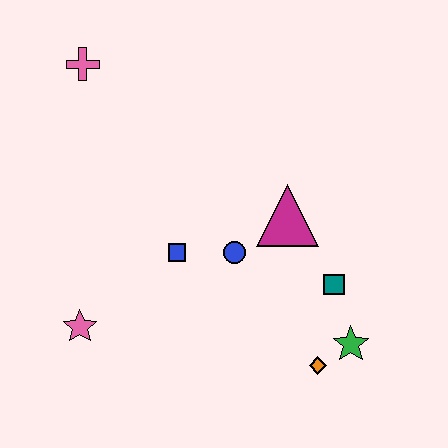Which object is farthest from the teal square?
The pink cross is farthest from the teal square.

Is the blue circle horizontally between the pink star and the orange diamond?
Yes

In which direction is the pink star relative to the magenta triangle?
The pink star is to the left of the magenta triangle.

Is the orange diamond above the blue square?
No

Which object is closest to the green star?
The orange diamond is closest to the green star.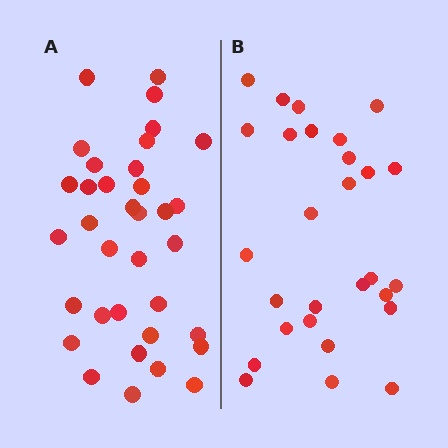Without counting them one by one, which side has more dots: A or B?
Region A (the left region) has more dots.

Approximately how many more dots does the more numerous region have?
Region A has roughly 8 or so more dots than region B.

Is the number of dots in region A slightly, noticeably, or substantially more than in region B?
Region A has noticeably more, but not dramatically so. The ratio is roughly 1.2 to 1.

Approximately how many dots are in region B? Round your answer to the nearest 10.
About 30 dots. (The exact count is 28, which rounds to 30.)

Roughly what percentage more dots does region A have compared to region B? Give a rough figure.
About 25% more.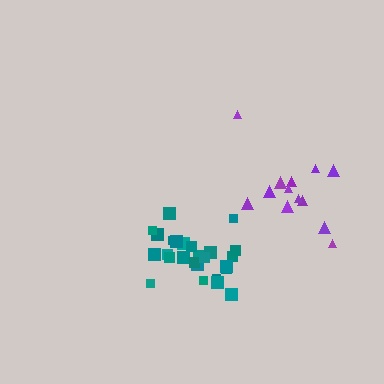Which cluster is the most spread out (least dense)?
Purple.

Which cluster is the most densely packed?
Teal.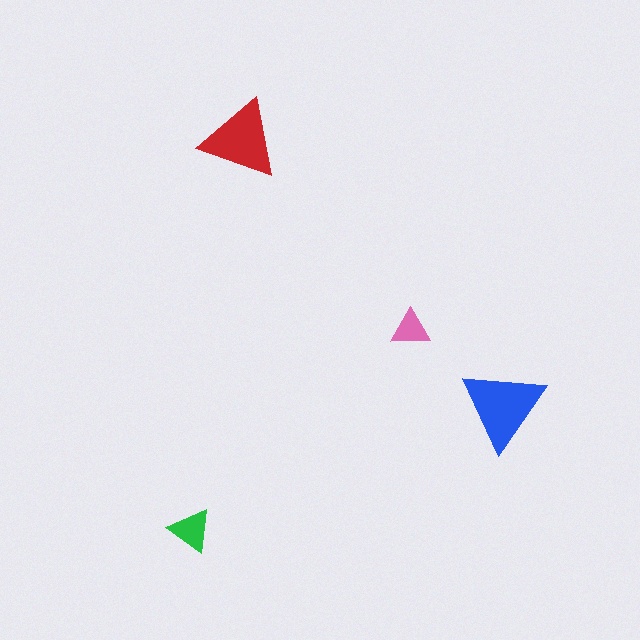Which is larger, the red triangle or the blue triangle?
The blue one.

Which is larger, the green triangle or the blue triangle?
The blue one.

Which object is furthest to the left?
The green triangle is leftmost.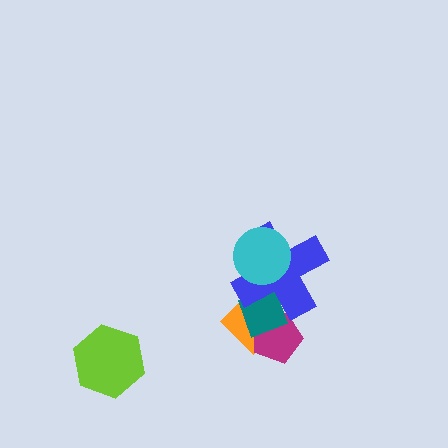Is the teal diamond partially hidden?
Yes, it is partially covered by another shape.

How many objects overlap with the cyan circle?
1 object overlaps with the cyan circle.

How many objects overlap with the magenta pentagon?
3 objects overlap with the magenta pentagon.